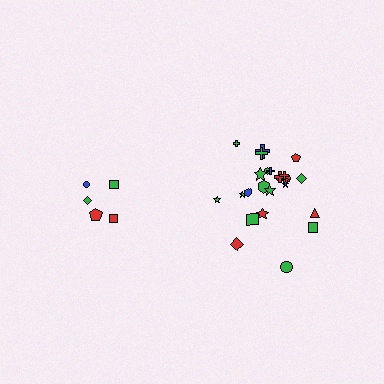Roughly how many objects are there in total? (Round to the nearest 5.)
Roughly 30 objects in total.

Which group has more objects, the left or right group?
The right group.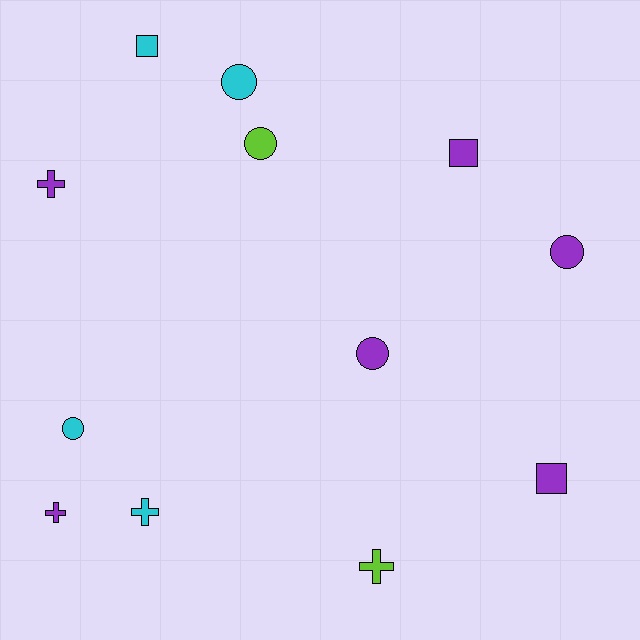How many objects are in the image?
There are 12 objects.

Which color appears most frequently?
Purple, with 6 objects.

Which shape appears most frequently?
Circle, with 5 objects.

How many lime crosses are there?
There is 1 lime cross.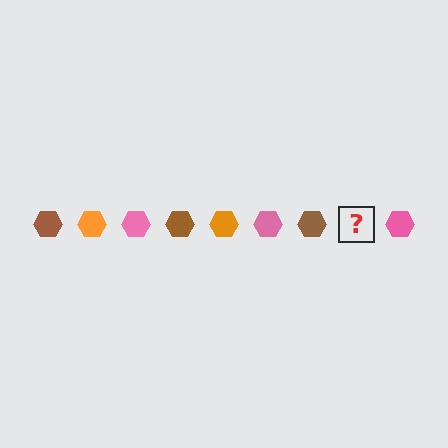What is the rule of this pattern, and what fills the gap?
The rule is that the pattern cycles through brown, orange, pink hexagons. The gap should be filled with an orange hexagon.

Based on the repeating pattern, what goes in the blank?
The blank should be an orange hexagon.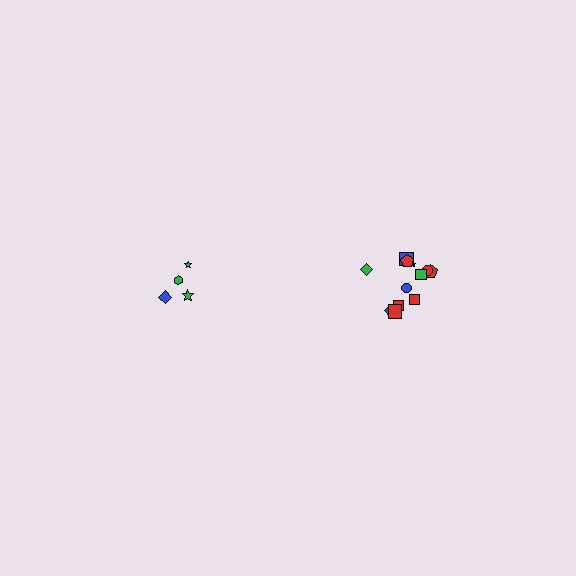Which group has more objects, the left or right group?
The right group.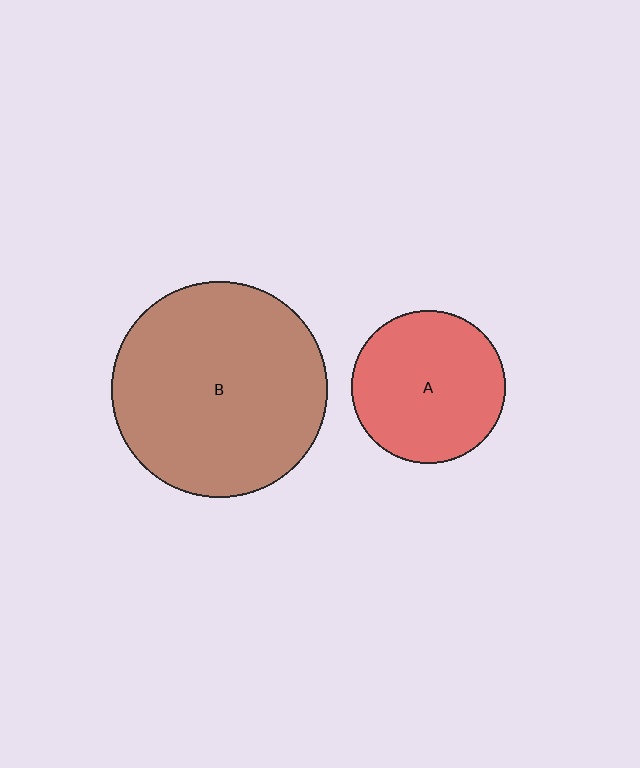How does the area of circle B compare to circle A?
Approximately 2.0 times.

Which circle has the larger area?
Circle B (brown).